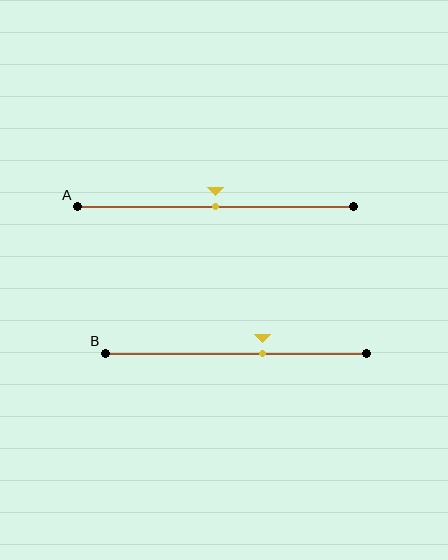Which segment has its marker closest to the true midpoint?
Segment A has its marker closest to the true midpoint.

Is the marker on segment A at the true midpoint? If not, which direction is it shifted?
Yes, the marker on segment A is at the true midpoint.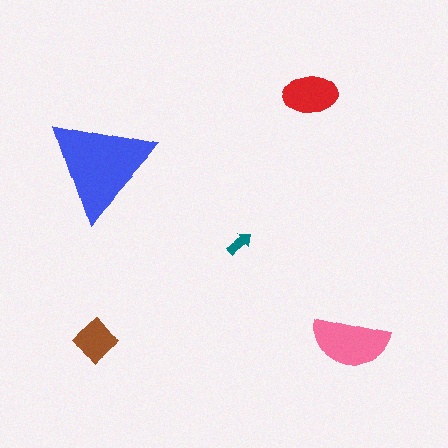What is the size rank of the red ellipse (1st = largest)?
3rd.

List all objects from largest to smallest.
The blue triangle, the pink semicircle, the red ellipse, the brown diamond, the teal arrow.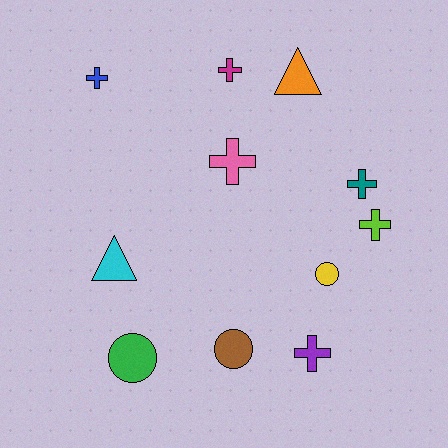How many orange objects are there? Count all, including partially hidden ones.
There is 1 orange object.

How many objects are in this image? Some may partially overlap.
There are 11 objects.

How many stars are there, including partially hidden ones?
There are no stars.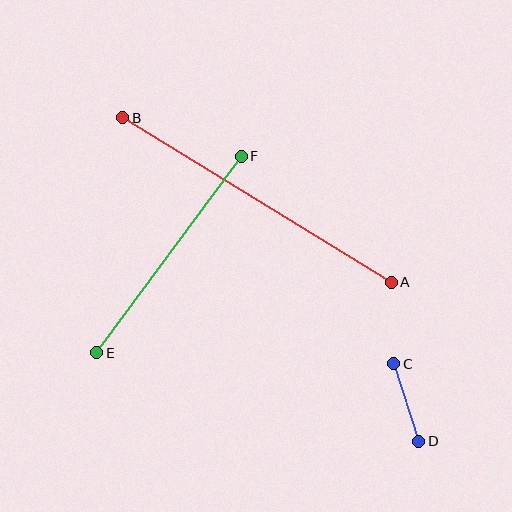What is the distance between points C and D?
The distance is approximately 82 pixels.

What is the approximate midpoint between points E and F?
The midpoint is at approximately (169, 254) pixels.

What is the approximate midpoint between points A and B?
The midpoint is at approximately (257, 200) pixels.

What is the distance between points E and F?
The distance is approximately 244 pixels.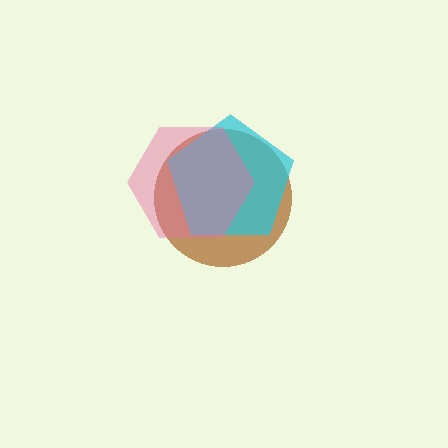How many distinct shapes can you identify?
There are 3 distinct shapes: a brown circle, a cyan pentagon, a pink hexagon.